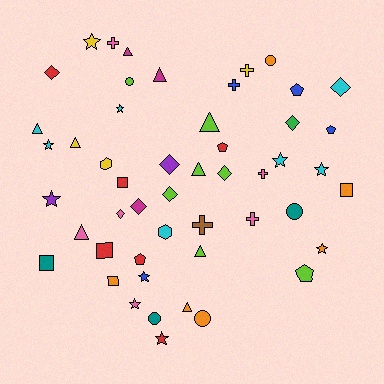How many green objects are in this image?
There is 1 green object.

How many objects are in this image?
There are 50 objects.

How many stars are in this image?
There are 10 stars.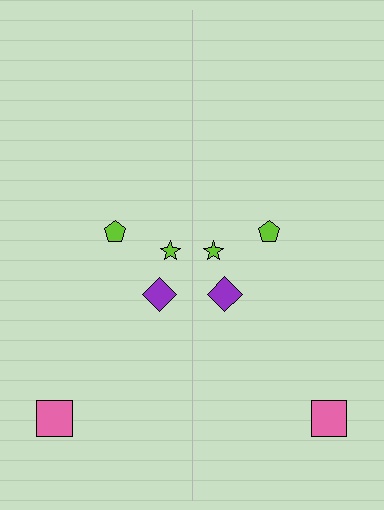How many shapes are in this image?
There are 8 shapes in this image.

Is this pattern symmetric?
Yes, this pattern has bilateral (reflection) symmetry.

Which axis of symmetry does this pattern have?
The pattern has a vertical axis of symmetry running through the center of the image.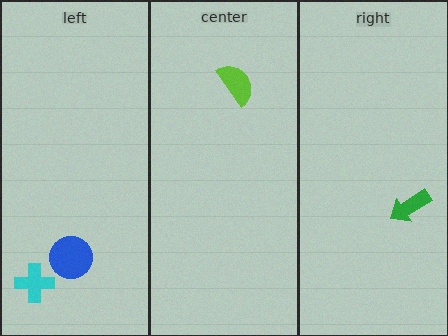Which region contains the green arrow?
The right region.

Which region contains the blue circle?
The left region.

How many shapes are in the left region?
2.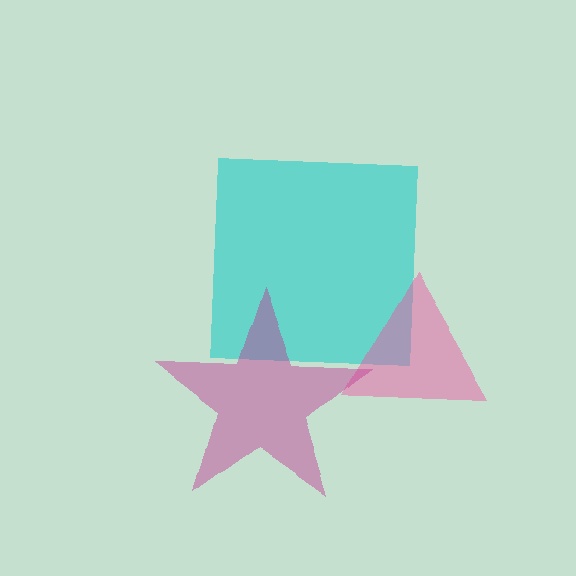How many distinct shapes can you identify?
There are 3 distinct shapes: a cyan square, a pink triangle, a magenta star.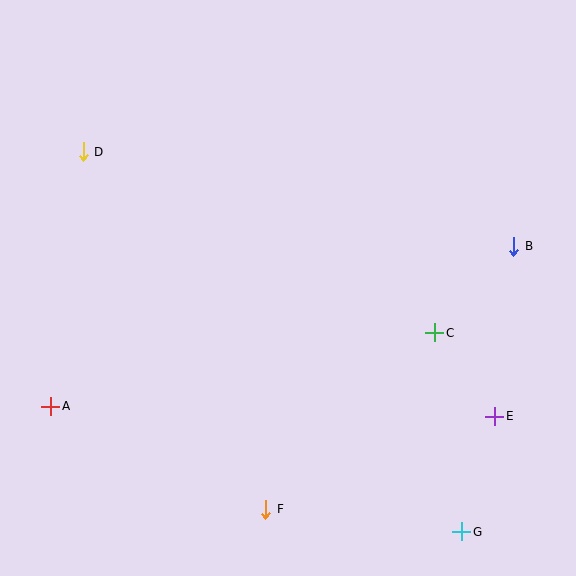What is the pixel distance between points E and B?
The distance between E and B is 171 pixels.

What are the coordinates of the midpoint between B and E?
The midpoint between B and E is at (504, 331).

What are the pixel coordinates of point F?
Point F is at (266, 509).